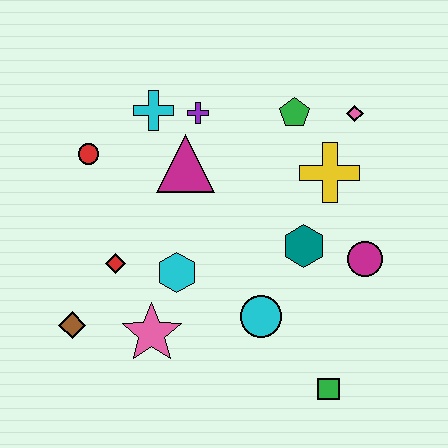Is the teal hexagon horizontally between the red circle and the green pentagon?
No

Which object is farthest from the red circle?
The green square is farthest from the red circle.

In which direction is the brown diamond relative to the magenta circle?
The brown diamond is to the left of the magenta circle.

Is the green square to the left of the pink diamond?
Yes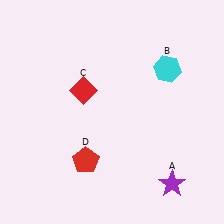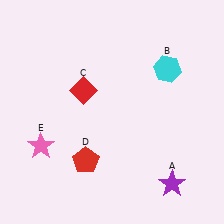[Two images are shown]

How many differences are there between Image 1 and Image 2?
There is 1 difference between the two images.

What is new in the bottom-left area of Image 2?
A pink star (E) was added in the bottom-left area of Image 2.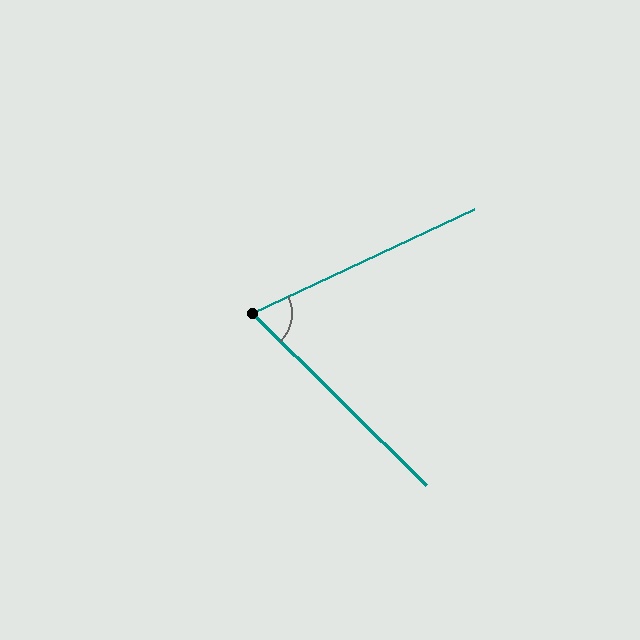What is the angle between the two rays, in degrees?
Approximately 70 degrees.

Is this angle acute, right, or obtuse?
It is acute.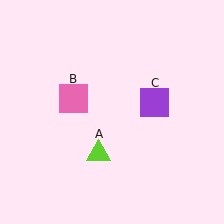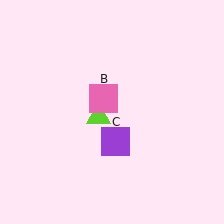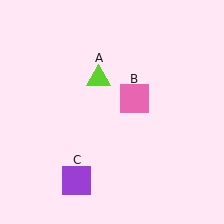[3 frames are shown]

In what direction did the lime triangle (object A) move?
The lime triangle (object A) moved up.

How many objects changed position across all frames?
3 objects changed position: lime triangle (object A), pink square (object B), purple square (object C).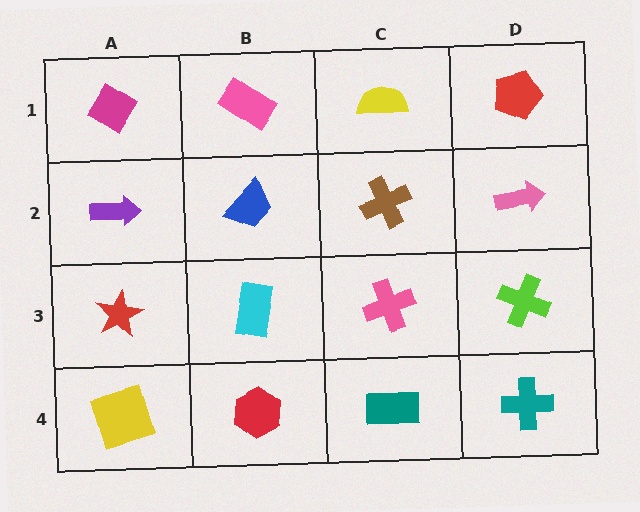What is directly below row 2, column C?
A pink cross.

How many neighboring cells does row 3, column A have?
3.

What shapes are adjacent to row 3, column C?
A brown cross (row 2, column C), a teal rectangle (row 4, column C), a cyan rectangle (row 3, column B), a lime cross (row 3, column D).